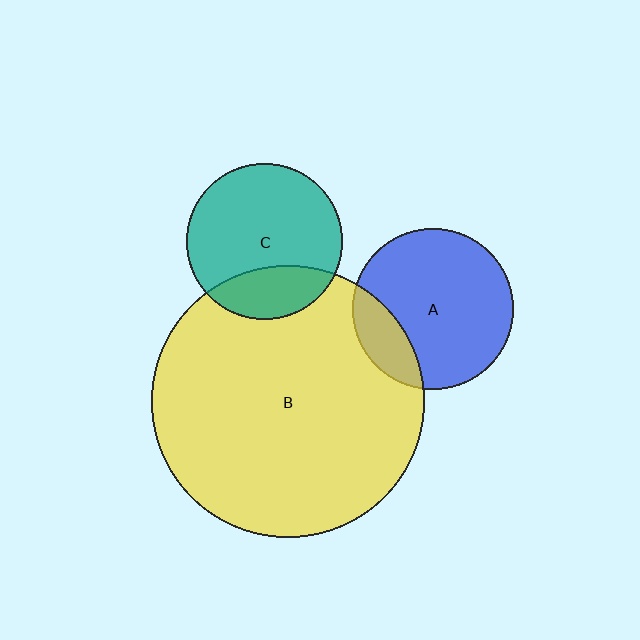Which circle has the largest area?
Circle B (yellow).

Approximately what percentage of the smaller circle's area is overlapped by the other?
Approximately 25%.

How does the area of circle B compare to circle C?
Approximately 3.0 times.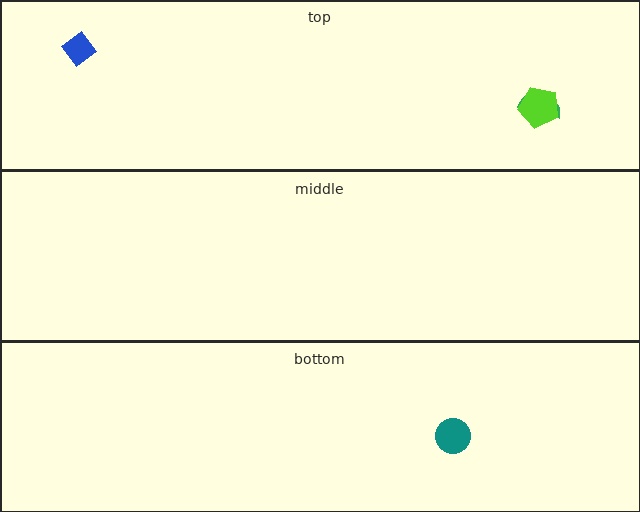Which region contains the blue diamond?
The top region.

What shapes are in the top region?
The green semicircle, the lime pentagon, the blue diamond.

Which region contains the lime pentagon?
The top region.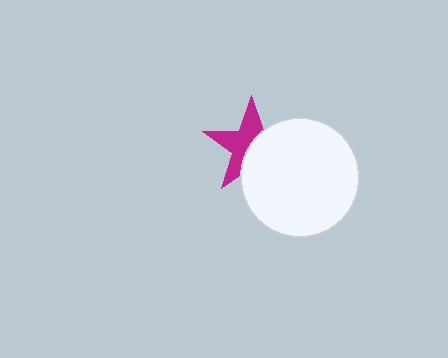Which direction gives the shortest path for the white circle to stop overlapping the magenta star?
Moving toward the lower-right gives the shortest separation.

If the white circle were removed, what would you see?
You would see the complete magenta star.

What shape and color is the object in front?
The object in front is a white circle.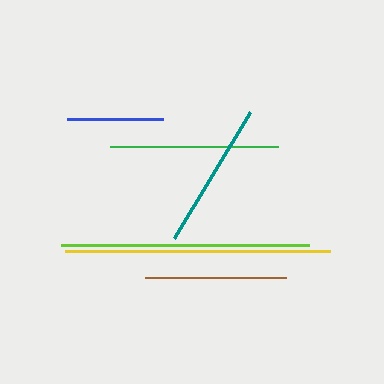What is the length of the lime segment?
The lime segment is approximately 247 pixels long.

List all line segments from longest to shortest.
From longest to shortest: yellow, lime, green, teal, brown, blue.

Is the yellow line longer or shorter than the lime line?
The yellow line is longer than the lime line.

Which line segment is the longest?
The yellow line is the longest at approximately 265 pixels.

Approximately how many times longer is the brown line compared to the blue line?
The brown line is approximately 1.5 times the length of the blue line.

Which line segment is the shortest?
The blue line is the shortest at approximately 95 pixels.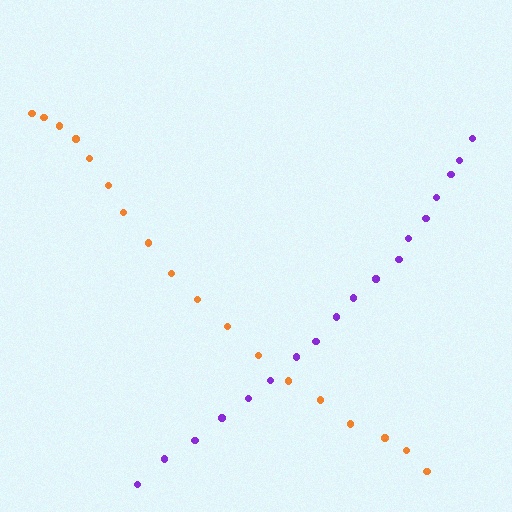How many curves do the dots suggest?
There are 2 distinct paths.